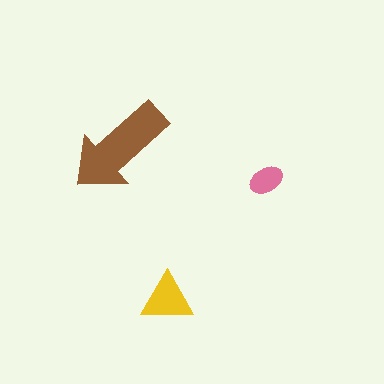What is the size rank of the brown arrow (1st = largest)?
1st.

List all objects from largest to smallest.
The brown arrow, the yellow triangle, the pink ellipse.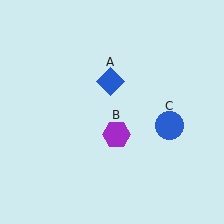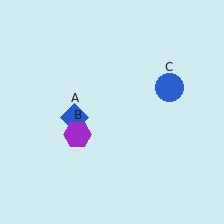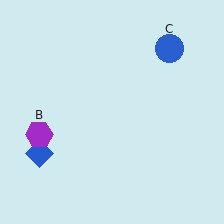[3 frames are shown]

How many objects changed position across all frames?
3 objects changed position: blue diamond (object A), purple hexagon (object B), blue circle (object C).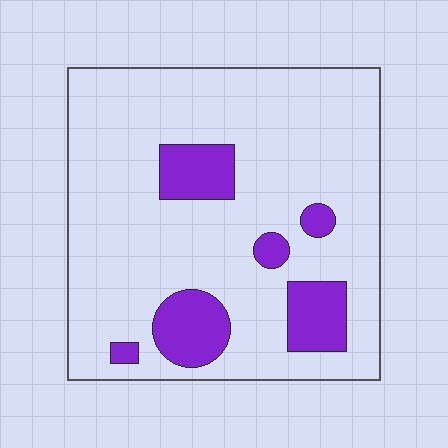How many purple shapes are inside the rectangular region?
6.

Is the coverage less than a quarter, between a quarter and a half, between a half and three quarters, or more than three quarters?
Less than a quarter.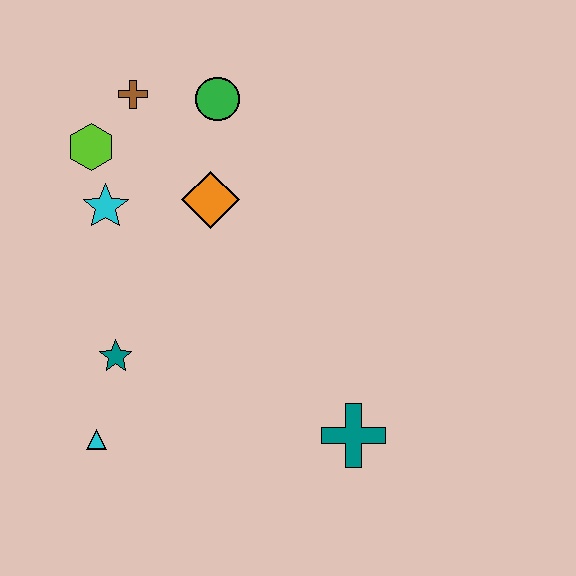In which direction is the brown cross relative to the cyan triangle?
The brown cross is above the cyan triangle.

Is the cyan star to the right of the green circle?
No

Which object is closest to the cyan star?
The lime hexagon is closest to the cyan star.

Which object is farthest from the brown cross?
The teal cross is farthest from the brown cross.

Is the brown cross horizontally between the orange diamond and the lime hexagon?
Yes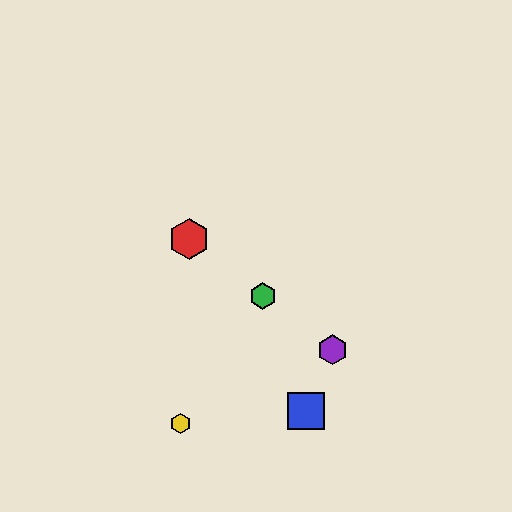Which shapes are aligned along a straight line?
The red hexagon, the green hexagon, the purple hexagon are aligned along a straight line.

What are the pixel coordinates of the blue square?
The blue square is at (306, 411).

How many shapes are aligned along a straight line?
3 shapes (the red hexagon, the green hexagon, the purple hexagon) are aligned along a straight line.